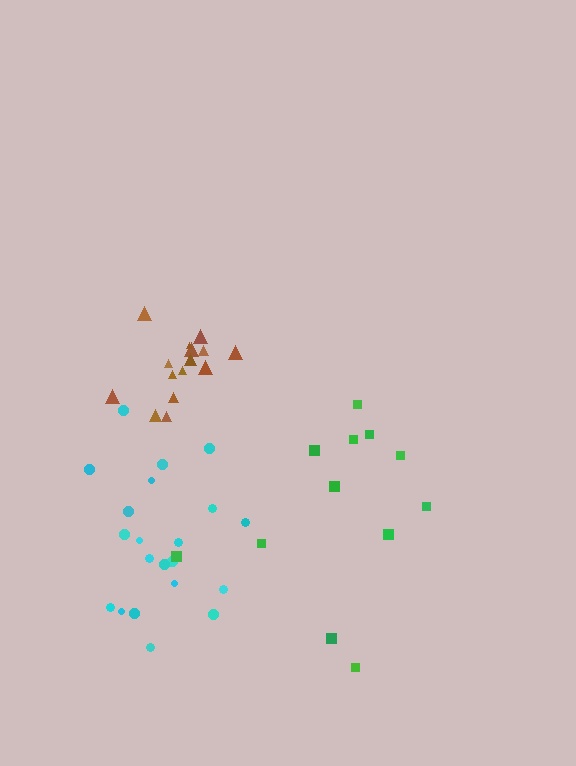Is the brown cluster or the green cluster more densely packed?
Brown.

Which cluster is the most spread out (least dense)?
Green.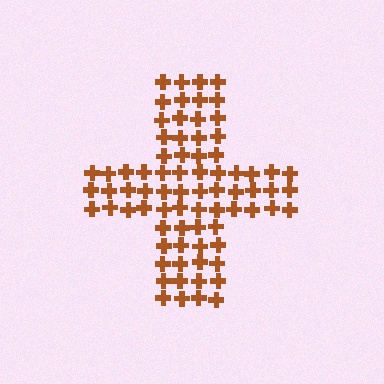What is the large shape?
The large shape is a cross.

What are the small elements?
The small elements are crosses.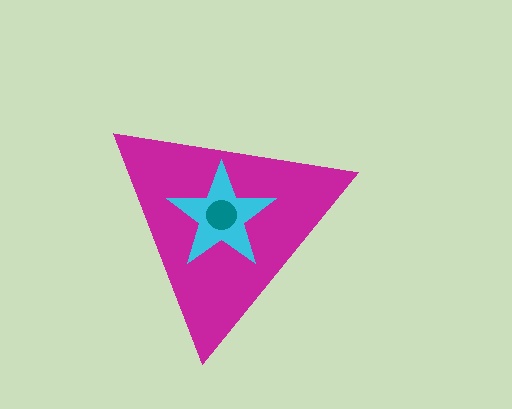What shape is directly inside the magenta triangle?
The cyan star.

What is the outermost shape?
The magenta triangle.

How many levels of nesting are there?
3.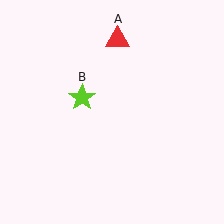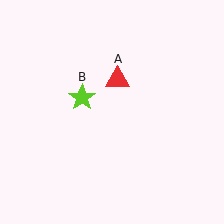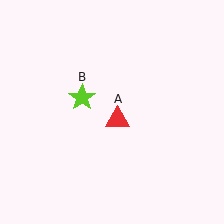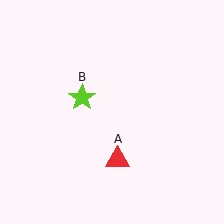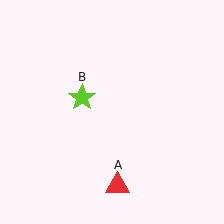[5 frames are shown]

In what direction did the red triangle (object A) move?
The red triangle (object A) moved down.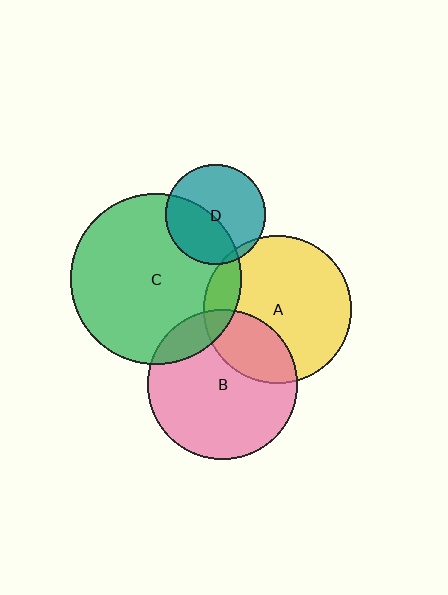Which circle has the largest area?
Circle C (green).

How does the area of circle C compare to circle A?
Approximately 1.3 times.